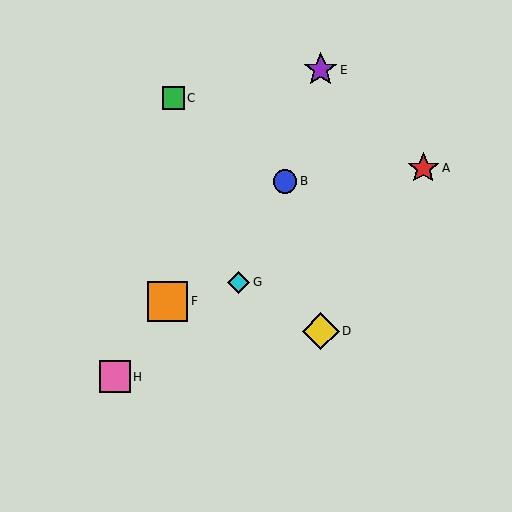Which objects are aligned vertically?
Objects D, E are aligned vertically.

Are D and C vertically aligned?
No, D is at x≈321 and C is at x≈173.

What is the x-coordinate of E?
Object E is at x≈321.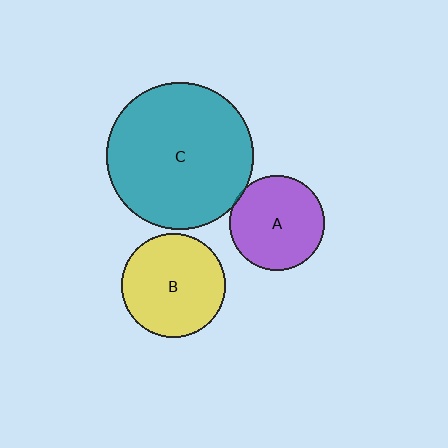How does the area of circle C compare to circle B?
Approximately 2.0 times.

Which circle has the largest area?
Circle C (teal).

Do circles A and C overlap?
Yes.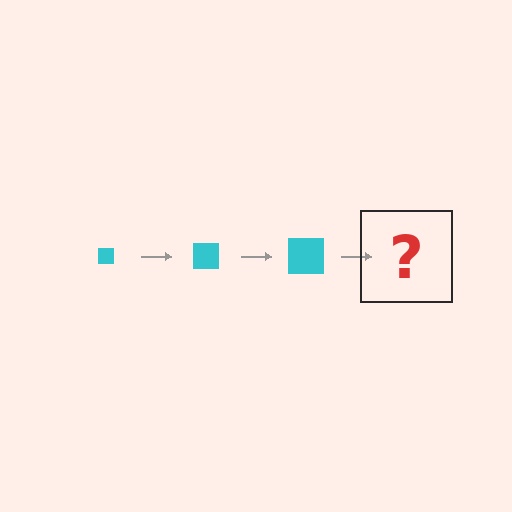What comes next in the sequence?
The next element should be a cyan square, larger than the previous one.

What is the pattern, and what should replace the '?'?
The pattern is that the square gets progressively larger each step. The '?' should be a cyan square, larger than the previous one.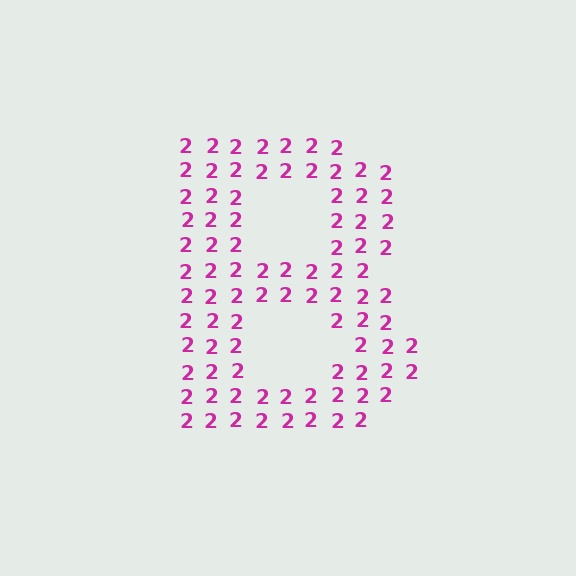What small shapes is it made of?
It is made of small digit 2's.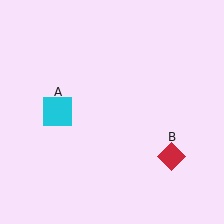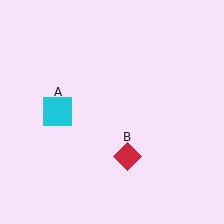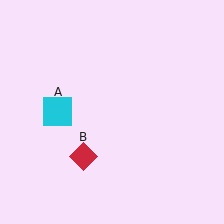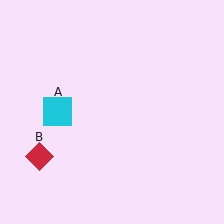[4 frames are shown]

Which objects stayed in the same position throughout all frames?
Cyan square (object A) remained stationary.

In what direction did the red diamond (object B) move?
The red diamond (object B) moved left.